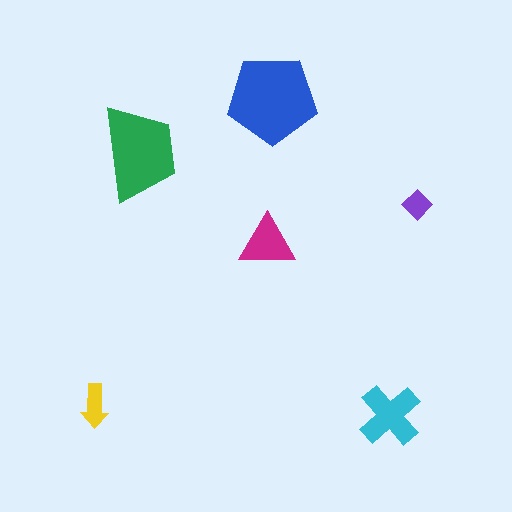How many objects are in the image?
There are 6 objects in the image.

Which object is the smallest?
The purple diamond.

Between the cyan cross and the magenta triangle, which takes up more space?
The cyan cross.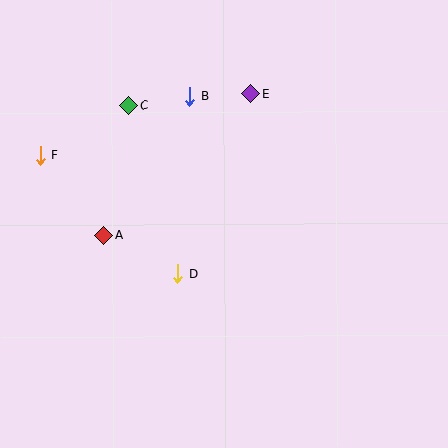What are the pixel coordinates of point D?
Point D is at (178, 274).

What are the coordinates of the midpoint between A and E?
The midpoint between A and E is at (177, 164).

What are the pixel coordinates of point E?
Point E is at (251, 93).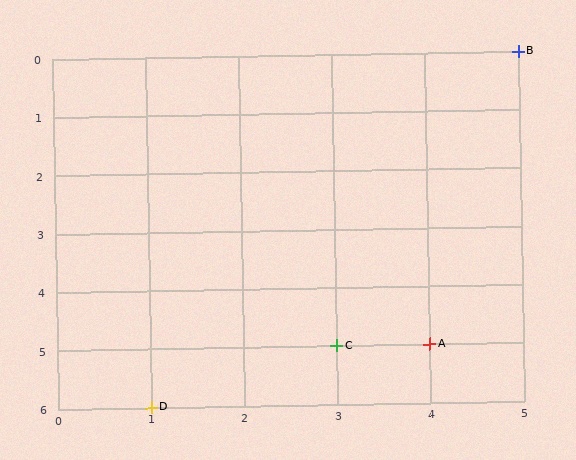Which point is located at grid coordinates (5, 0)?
Point B is at (5, 0).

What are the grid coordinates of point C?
Point C is at grid coordinates (3, 5).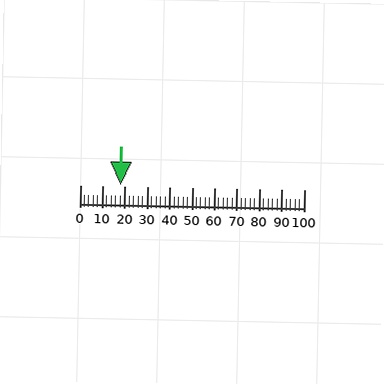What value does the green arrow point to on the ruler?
The green arrow points to approximately 18.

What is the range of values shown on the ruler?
The ruler shows values from 0 to 100.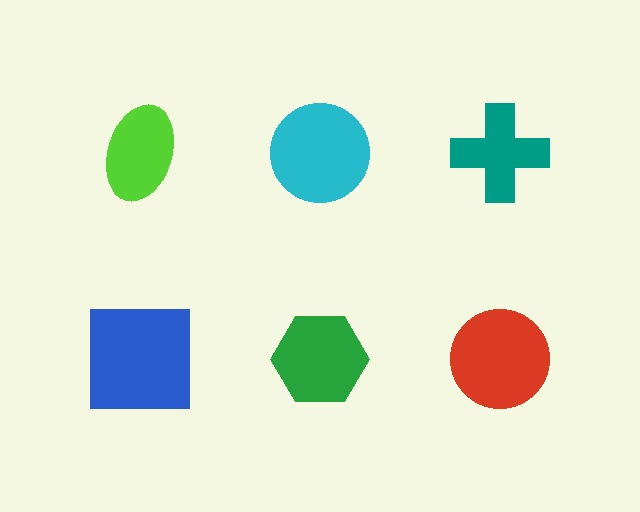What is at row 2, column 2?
A green hexagon.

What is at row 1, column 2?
A cyan circle.